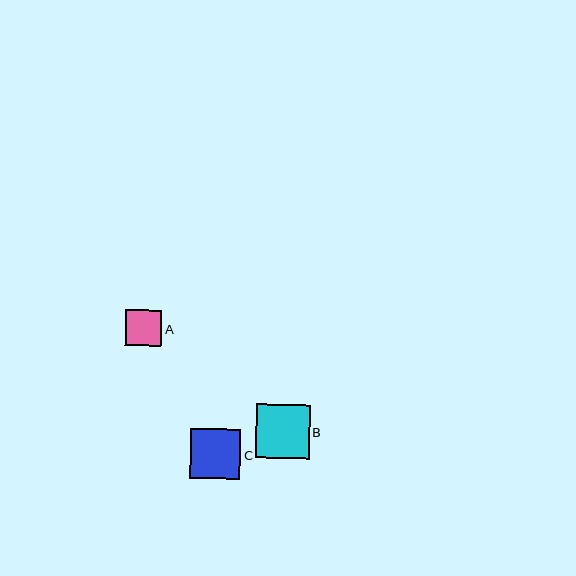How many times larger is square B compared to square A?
Square B is approximately 1.5 times the size of square A.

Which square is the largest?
Square B is the largest with a size of approximately 54 pixels.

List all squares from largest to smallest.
From largest to smallest: B, C, A.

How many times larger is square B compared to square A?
Square B is approximately 1.5 times the size of square A.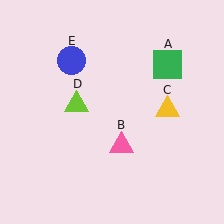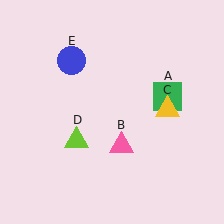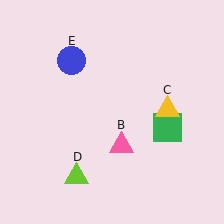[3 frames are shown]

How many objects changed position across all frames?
2 objects changed position: green square (object A), lime triangle (object D).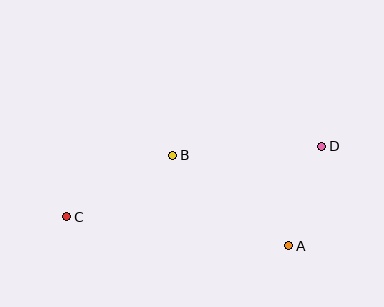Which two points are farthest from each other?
Points C and D are farthest from each other.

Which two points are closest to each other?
Points A and D are closest to each other.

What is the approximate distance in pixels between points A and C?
The distance between A and C is approximately 224 pixels.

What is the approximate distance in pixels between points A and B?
The distance between A and B is approximately 147 pixels.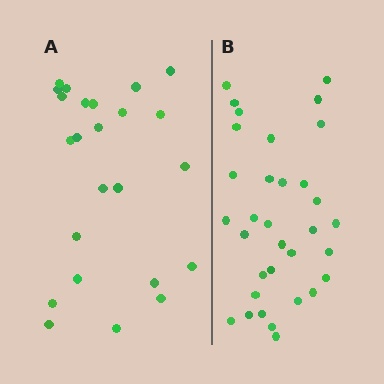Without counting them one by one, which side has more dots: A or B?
Region B (the right region) has more dots.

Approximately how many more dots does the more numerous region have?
Region B has roughly 8 or so more dots than region A.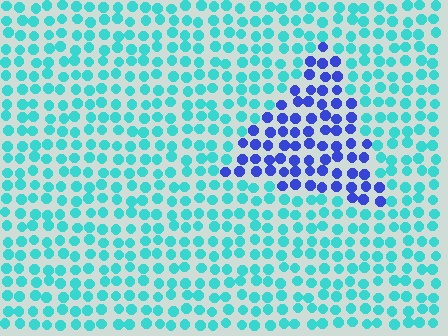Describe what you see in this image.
The image is filled with small cyan elements in a uniform arrangement. A triangle-shaped region is visible where the elements are tinted to a slightly different hue, forming a subtle color boundary.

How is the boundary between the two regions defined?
The boundary is defined purely by a slight shift in hue (about 58 degrees). Spacing, size, and orientation are identical on both sides.